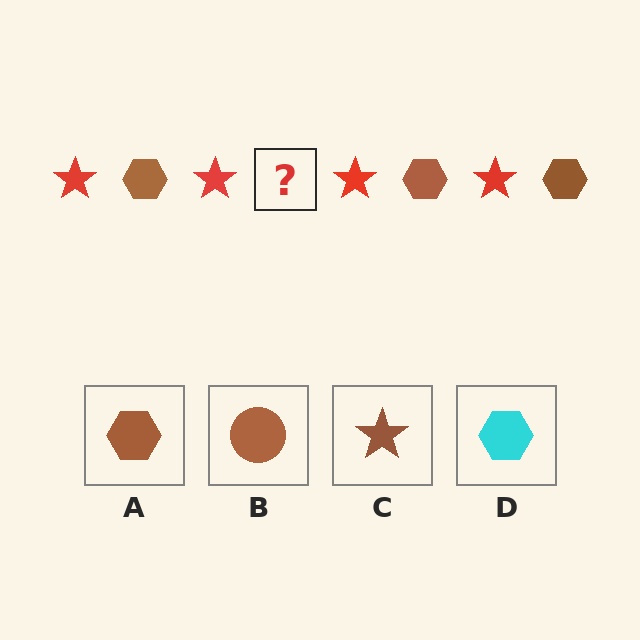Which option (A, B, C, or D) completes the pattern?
A.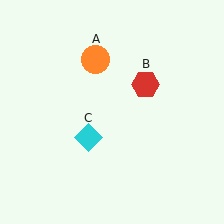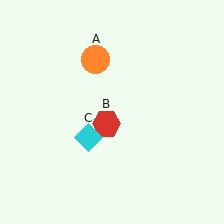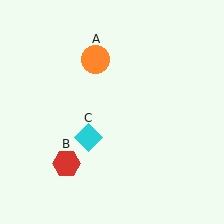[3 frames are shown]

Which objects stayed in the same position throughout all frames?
Orange circle (object A) and cyan diamond (object C) remained stationary.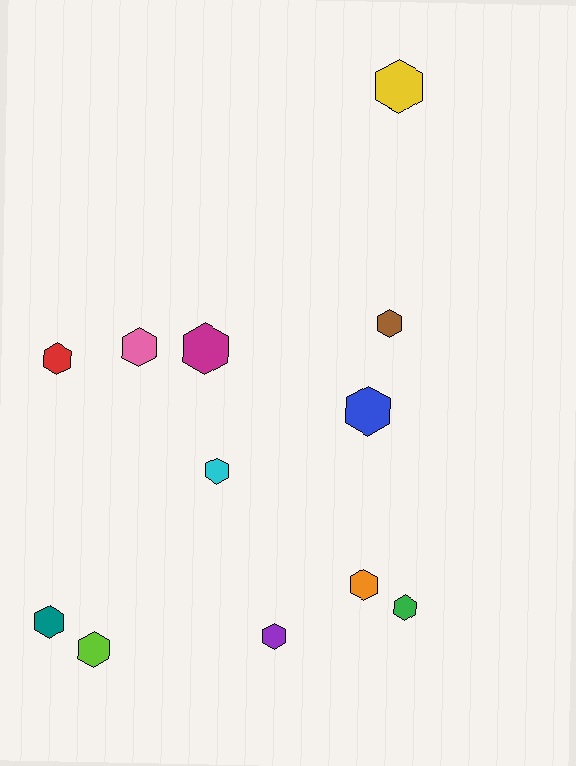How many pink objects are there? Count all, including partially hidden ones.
There is 1 pink object.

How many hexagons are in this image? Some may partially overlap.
There are 12 hexagons.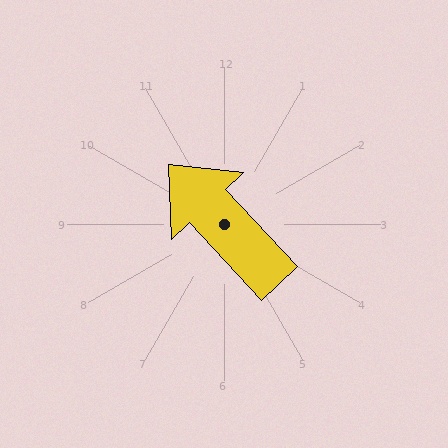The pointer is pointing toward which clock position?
Roughly 11 o'clock.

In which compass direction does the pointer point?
Northwest.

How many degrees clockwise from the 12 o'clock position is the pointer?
Approximately 317 degrees.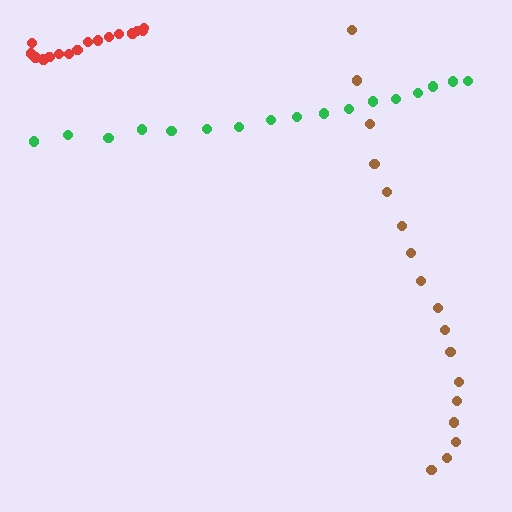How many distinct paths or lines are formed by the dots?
There are 3 distinct paths.